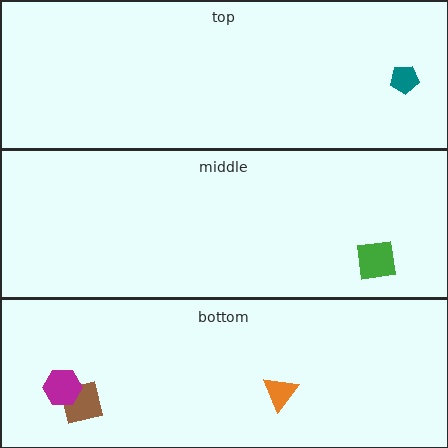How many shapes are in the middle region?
1.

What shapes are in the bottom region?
The brown square, the magenta hexagon, the orange triangle.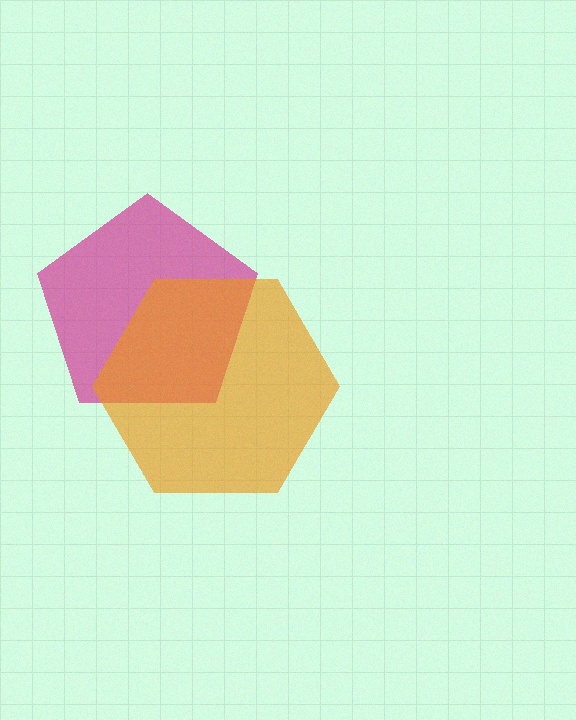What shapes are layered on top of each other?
The layered shapes are: a magenta pentagon, an orange hexagon.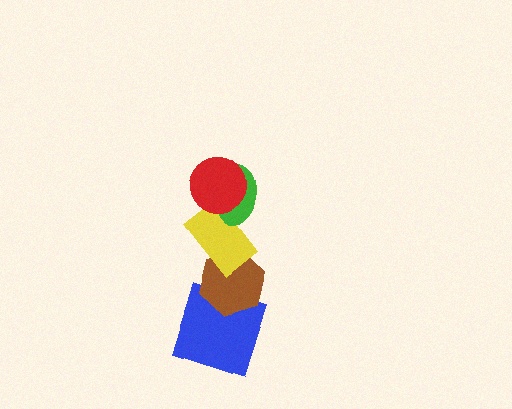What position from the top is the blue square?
The blue square is 5th from the top.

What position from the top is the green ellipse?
The green ellipse is 2nd from the top.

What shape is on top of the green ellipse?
The red circle is on top of the green ellipse.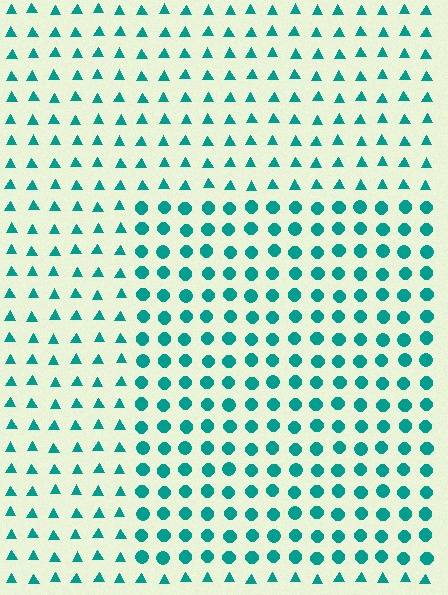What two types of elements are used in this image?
The image uses circles inside the rectangle region and triangles outside it.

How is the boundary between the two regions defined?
The boundary is defined by a change in element shape: circles inside vs. triangles outside. All elements share the same color and spacing.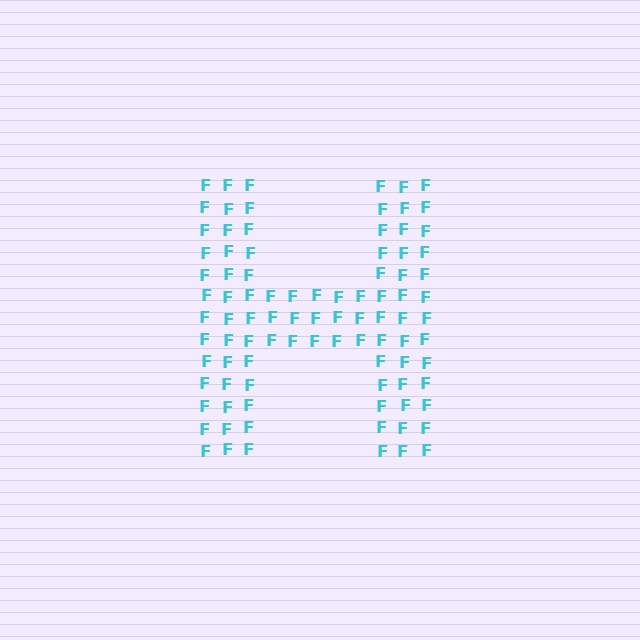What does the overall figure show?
The overall figure shows the letter H.